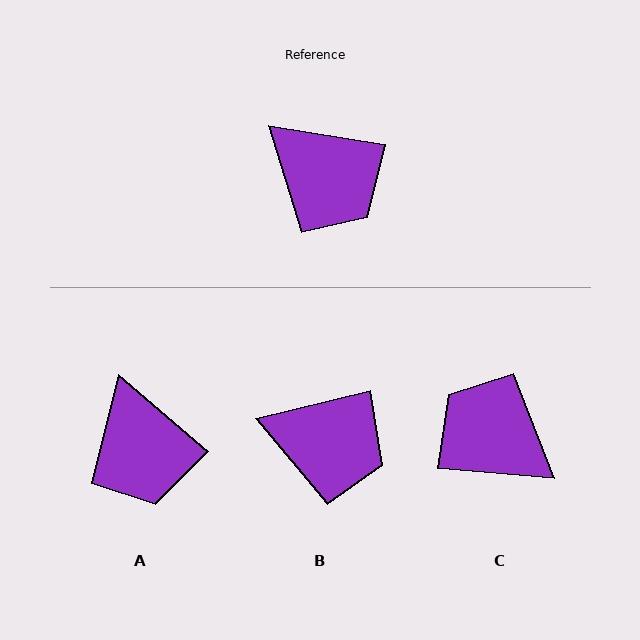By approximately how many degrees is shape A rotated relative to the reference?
Approximately 31 degrees clockwise.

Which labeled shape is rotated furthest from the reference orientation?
C, about 175 degrees away.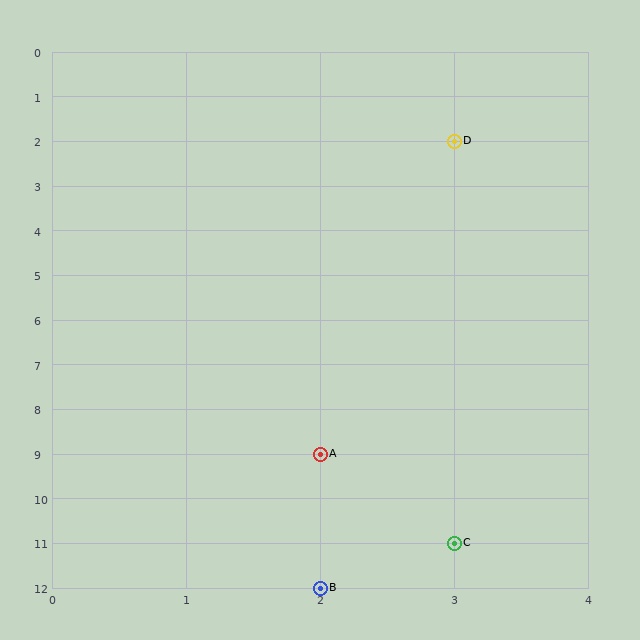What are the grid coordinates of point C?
Point C is at grid coordinates (3, 11).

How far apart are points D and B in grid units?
Points D and B are 1 column and 10 rows apart (about 10.0 grid units diagonally).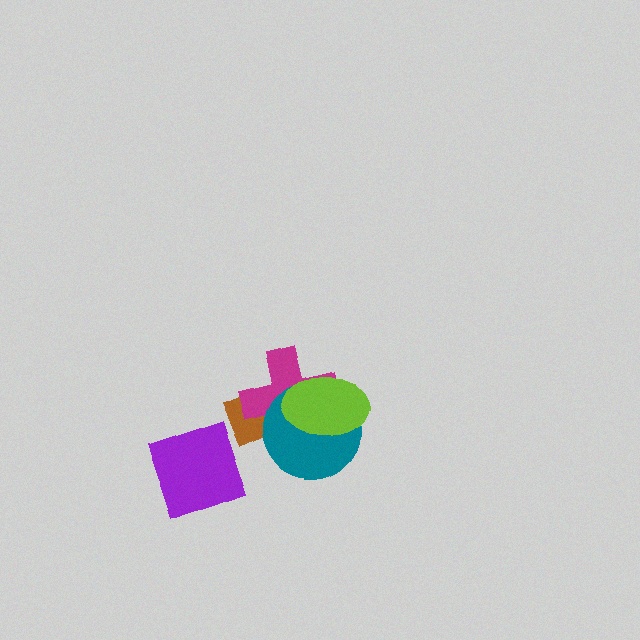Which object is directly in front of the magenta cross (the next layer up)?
The teal circle is directly in front of the magenta cross.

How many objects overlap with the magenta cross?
3 objects overlap with the magenta cross.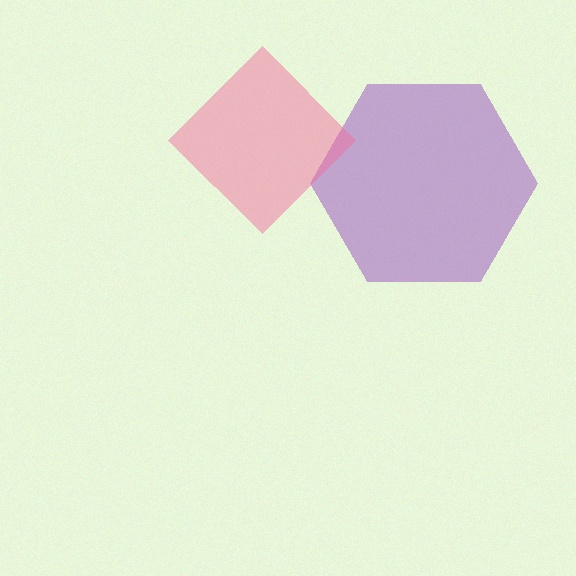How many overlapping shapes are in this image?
There are 2 overlapping shapes in the image.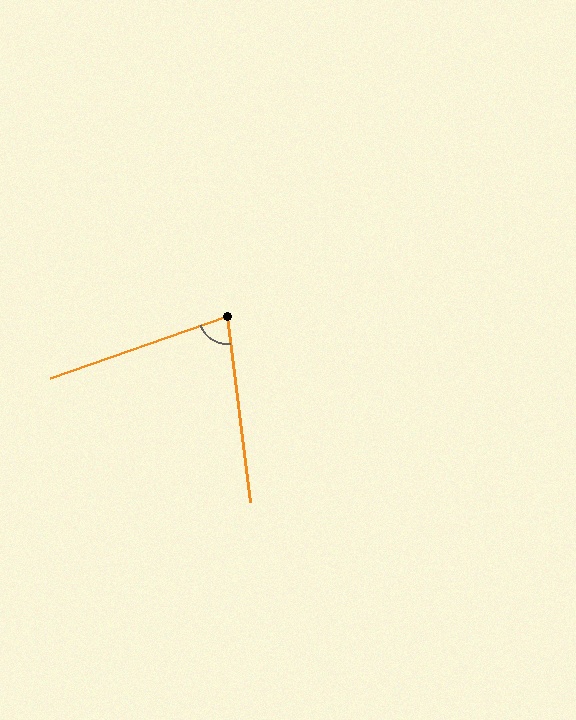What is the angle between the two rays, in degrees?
Approximately 78 degrees.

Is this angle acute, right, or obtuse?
It is acute.